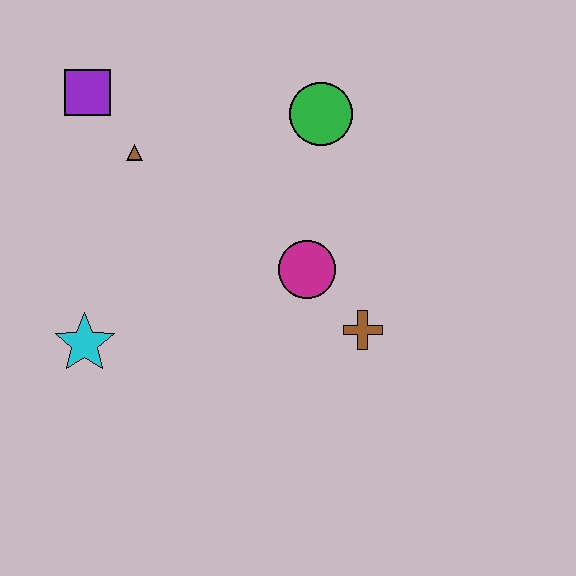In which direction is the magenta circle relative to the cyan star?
The magenta circle is to the right of the cyan star.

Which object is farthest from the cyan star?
The green circle is farthest from the cyan star.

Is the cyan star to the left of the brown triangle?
Yes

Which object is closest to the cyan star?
The brown triangle is closest to the cyan star.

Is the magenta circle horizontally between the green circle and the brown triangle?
Yes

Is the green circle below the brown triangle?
No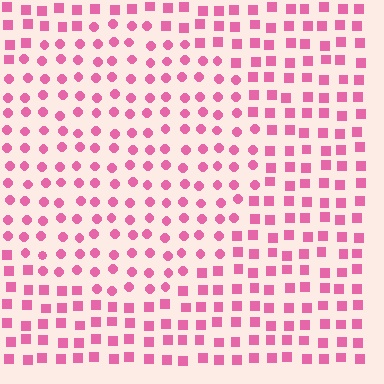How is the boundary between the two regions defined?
The boundary is defined by a change in element shape: circles inside vs. squares outside. All elements share the same color and spacing.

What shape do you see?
I see a circle.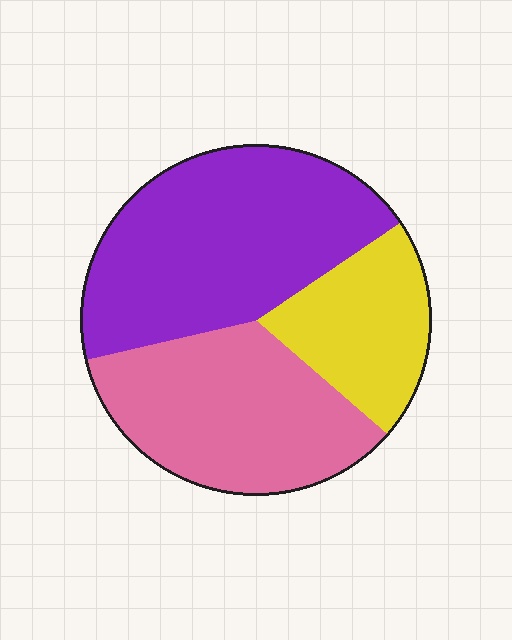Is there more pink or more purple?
Purple.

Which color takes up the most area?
Purple, at roughly 45%.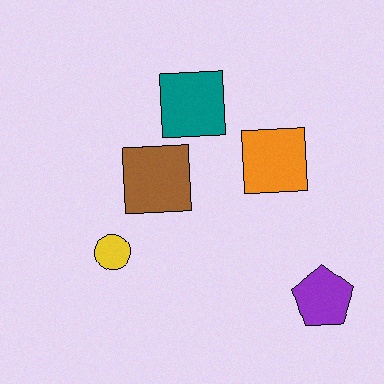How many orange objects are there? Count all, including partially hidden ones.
There is 1 orange object.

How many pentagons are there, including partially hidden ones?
There is 1 pentagon.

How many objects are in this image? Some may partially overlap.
There are 5 objects.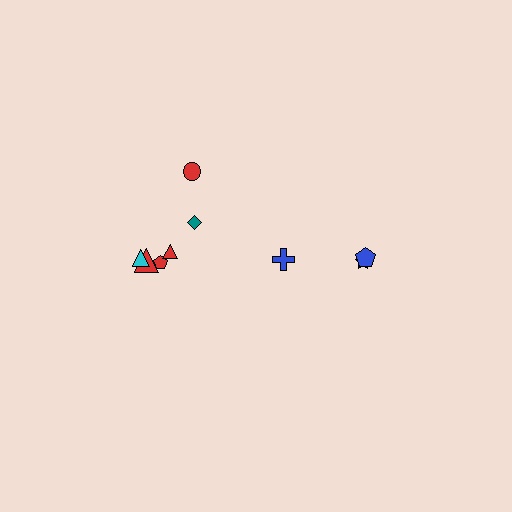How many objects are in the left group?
There are 6 objects.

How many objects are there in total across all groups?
There are 9 objects.